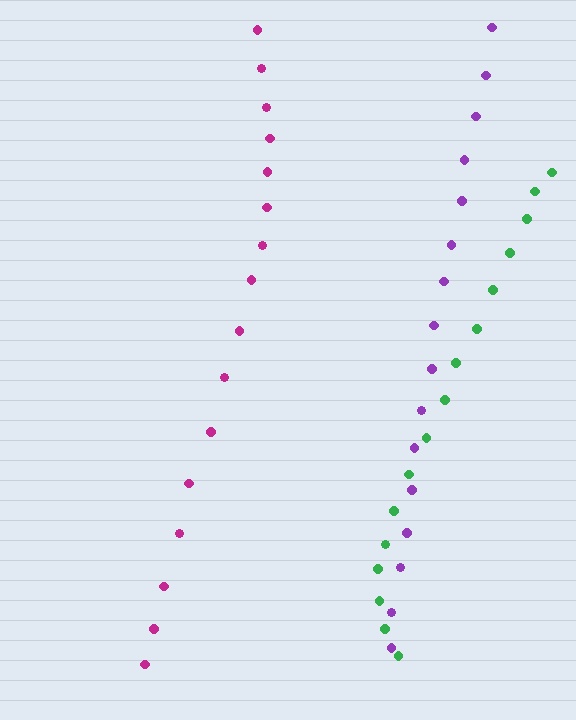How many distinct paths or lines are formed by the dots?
There are 3 distinct paths.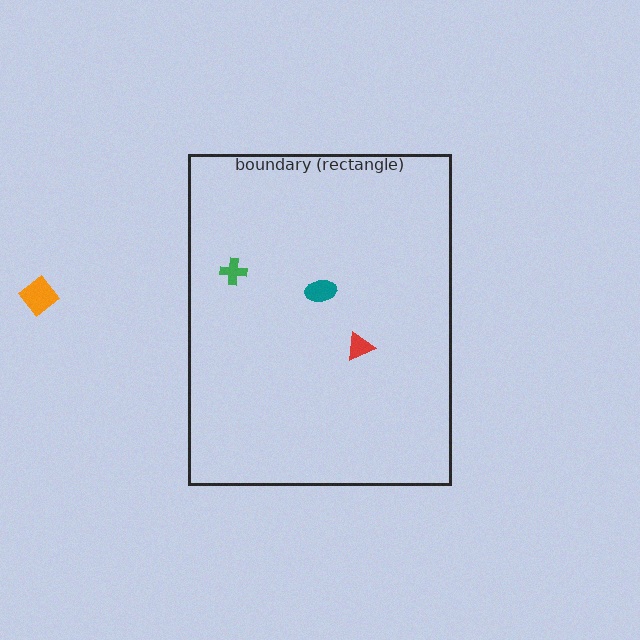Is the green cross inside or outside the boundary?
Inside.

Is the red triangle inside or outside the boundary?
Inside.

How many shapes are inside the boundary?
3 inside, 1 outside.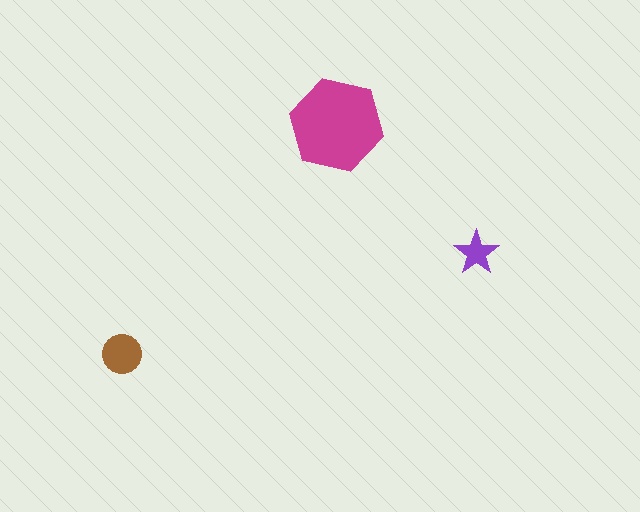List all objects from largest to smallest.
The magenta hexagon, the brown circle, the purple star.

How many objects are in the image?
There are 3 objects in the image.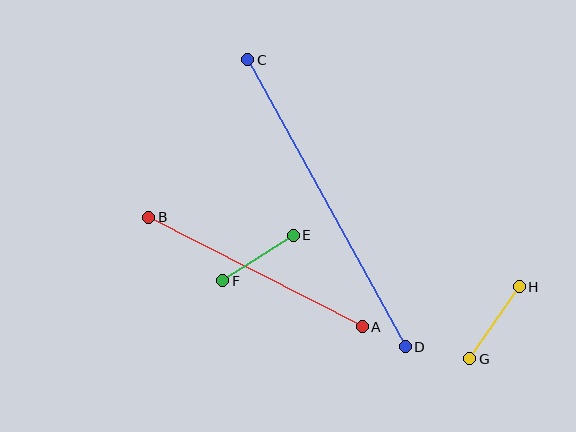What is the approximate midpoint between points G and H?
The midpoint is at approximately (495, 323) pixels.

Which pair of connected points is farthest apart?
Points C and D are farthest apart.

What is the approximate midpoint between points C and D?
The midpoint is at approximately (326, 203) pixels.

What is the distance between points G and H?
The distance is approximately 88 pixels.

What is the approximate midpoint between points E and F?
The midpoint is at approximately (258, 258) pixels.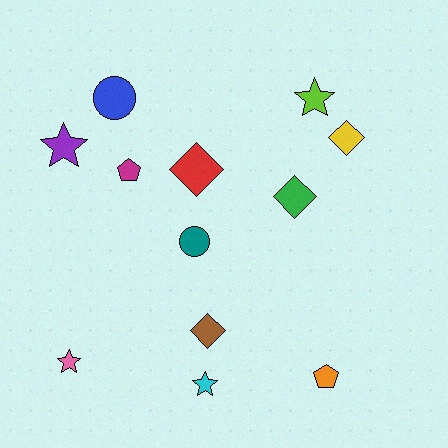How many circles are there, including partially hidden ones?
There are 2 circles.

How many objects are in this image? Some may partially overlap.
There are 12 objects.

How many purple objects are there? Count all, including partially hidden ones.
There is 1 purple object.